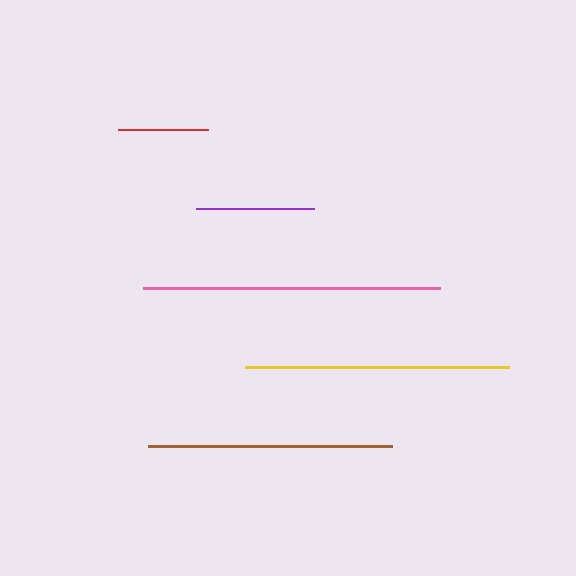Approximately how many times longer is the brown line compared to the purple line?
The brown line is approximately 2.1 times the length of the purple line.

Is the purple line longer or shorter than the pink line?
The pink line is longer than the purple line.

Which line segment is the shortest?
The red line is the shortest at approximately 90 pixels.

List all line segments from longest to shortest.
From longest to shortest: pink, yellow, brown, purple, red.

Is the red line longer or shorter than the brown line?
The brown line is longer than the red line.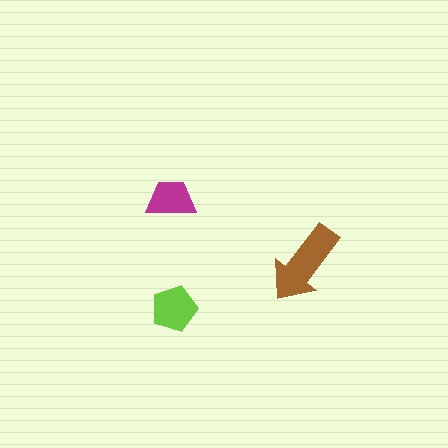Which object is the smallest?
The magenta trapezoid.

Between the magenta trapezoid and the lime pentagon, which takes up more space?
The lime pentagon.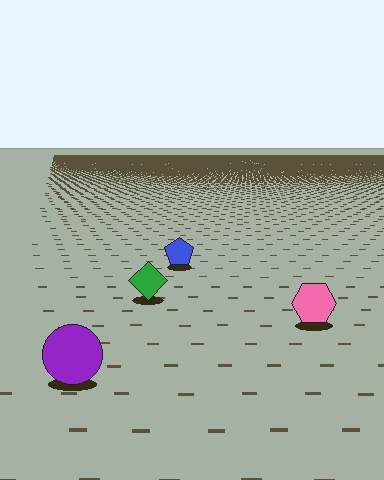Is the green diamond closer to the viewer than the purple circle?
No. The purple circle is closer — you can tell from the texture gradient: the ground texture is coarser near it.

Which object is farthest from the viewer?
The blue pentagon is farthest from the viewer. It appears smaller and the ground texture around it is denser.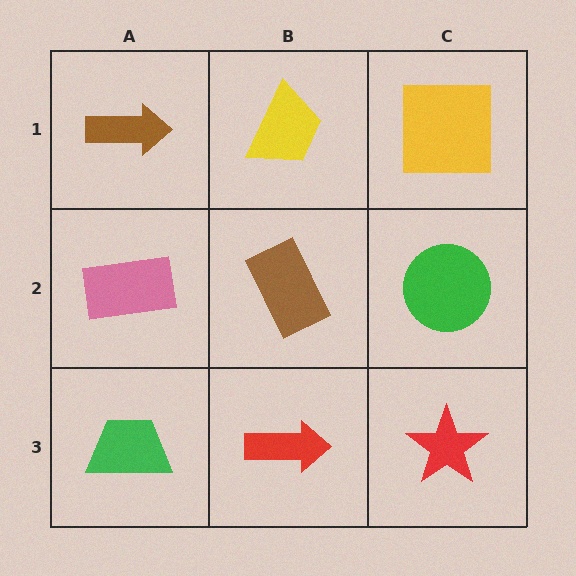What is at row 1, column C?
A yellow square.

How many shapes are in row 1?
3 shapes.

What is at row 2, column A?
A pink rectangle.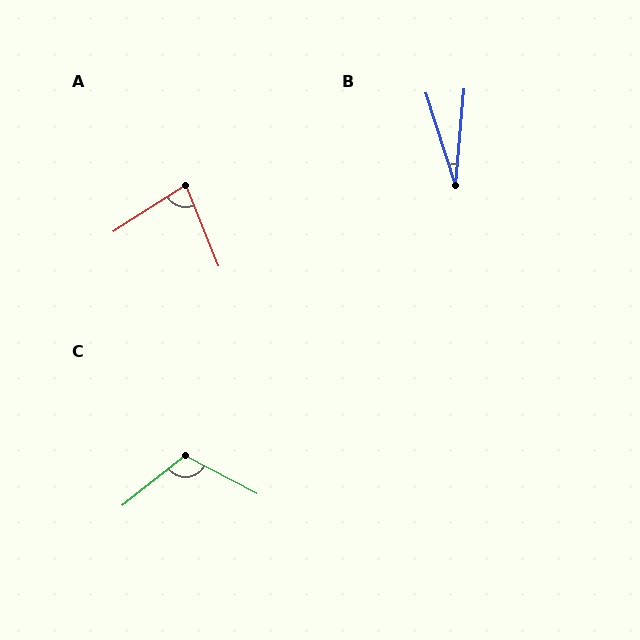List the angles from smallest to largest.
B (22°), A (80°), C (114°).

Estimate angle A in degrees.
Approximately 80 degrees.